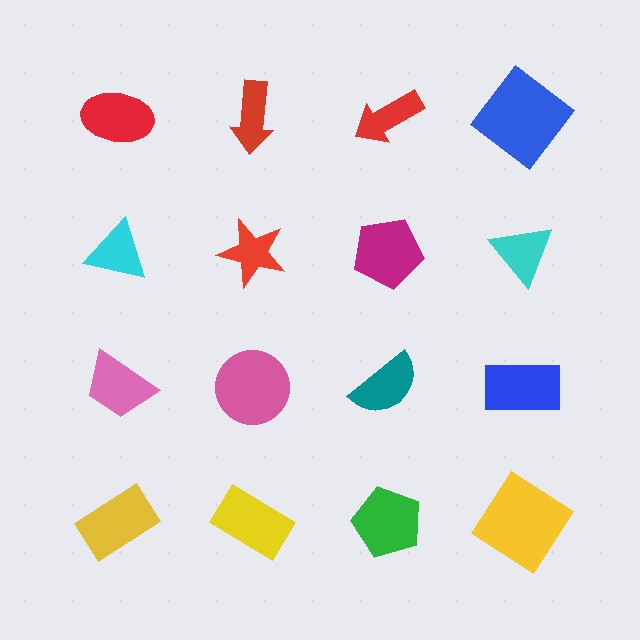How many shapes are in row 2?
4 shapes.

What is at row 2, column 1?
A cyan triangle.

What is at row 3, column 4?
A blue rectangle.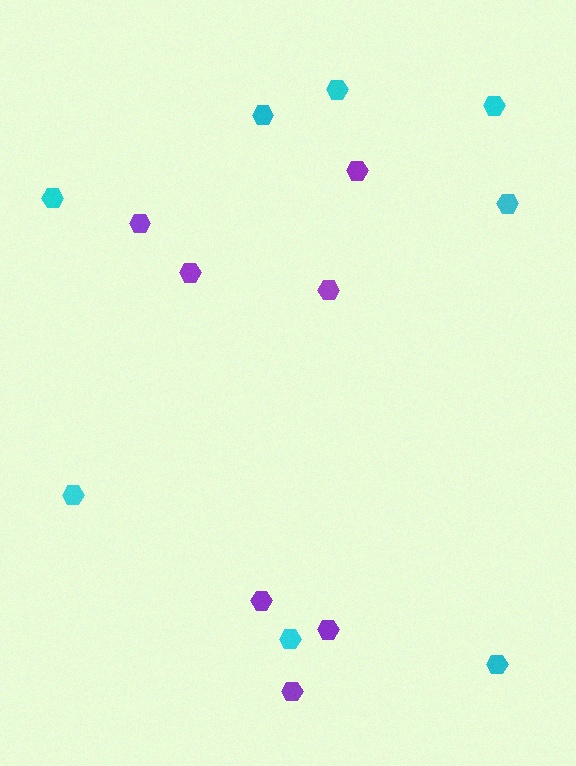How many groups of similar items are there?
There are 2 groups: one group of purple hexagons (7) and one group of cyan hexagons (8).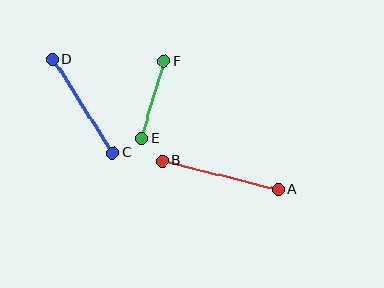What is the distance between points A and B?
The distance is approximately 119 pixels.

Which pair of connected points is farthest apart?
Points A and B are farthest apart.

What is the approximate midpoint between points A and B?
The midpoint is at approximately (220, 175) pixels.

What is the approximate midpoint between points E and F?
The midpoint is at approximately (153, 100) pixels.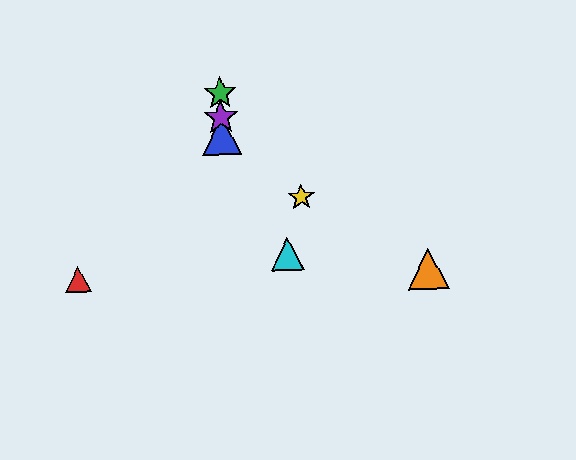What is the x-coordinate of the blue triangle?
The blue triangle is at x≈222.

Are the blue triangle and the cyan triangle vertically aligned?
No, the blue triangle is at x≈222 and the cyan triangle is at x≈288.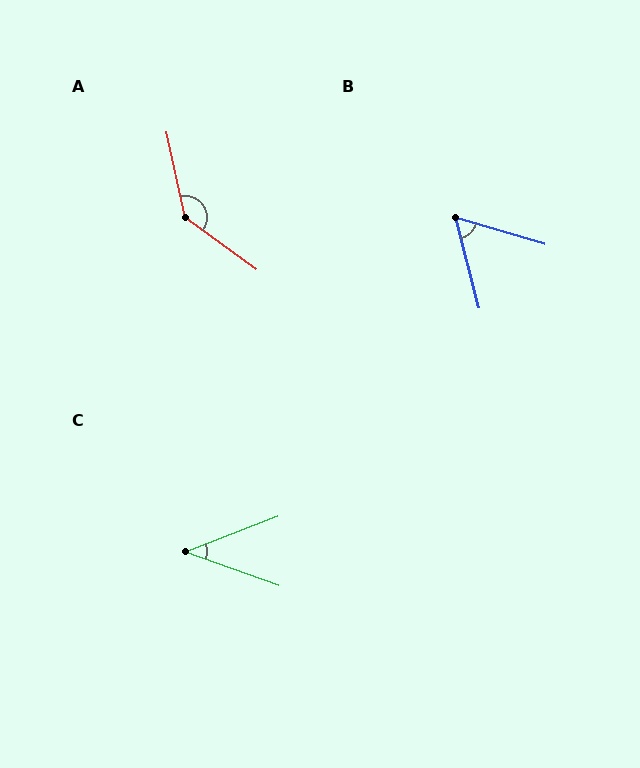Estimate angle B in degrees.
Approximately 59 degrees.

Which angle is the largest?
A, at approximately 138 degrees.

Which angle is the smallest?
C, at approximately 40 degrees.